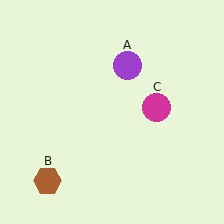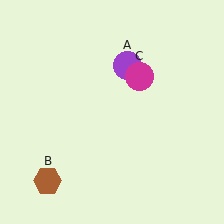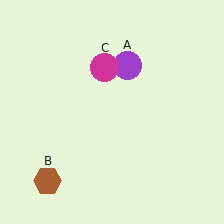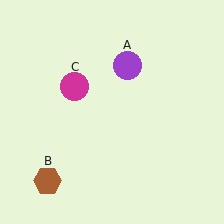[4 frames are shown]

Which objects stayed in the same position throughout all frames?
Purple circle (object A) and brown hexagon (object B) remained stationary.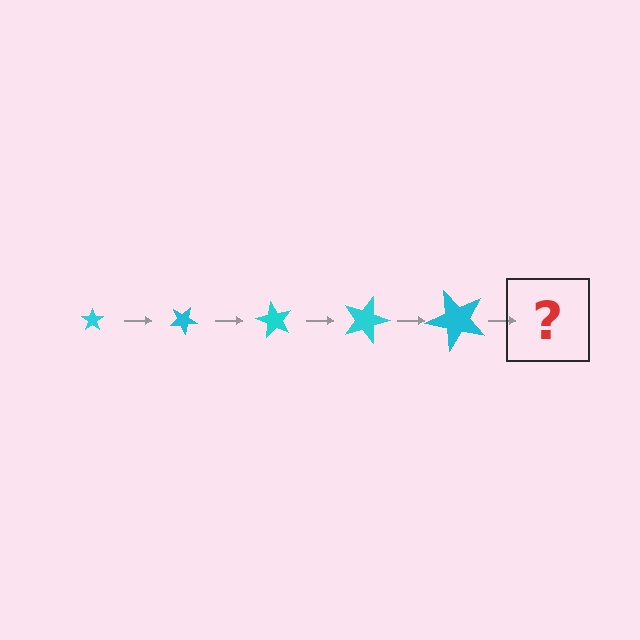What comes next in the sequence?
The next element should be a star, larger than the previous one and rotated 150 degrees from the start.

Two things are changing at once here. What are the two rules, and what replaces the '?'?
The two rules are that the star grows larger each step and it rotates 30 degrees each step. The '?' should be a star, larger than the previous one and rotated 150 degrees from the start.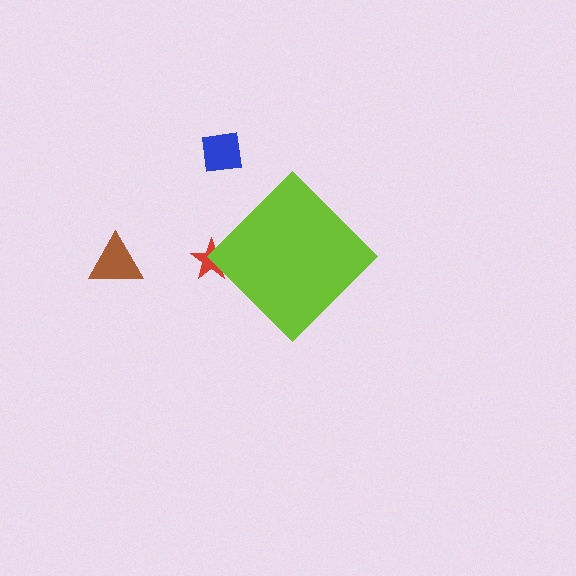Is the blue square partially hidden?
No, the blue square is fully visible.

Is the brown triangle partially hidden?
No, the brown triangle is fully visible.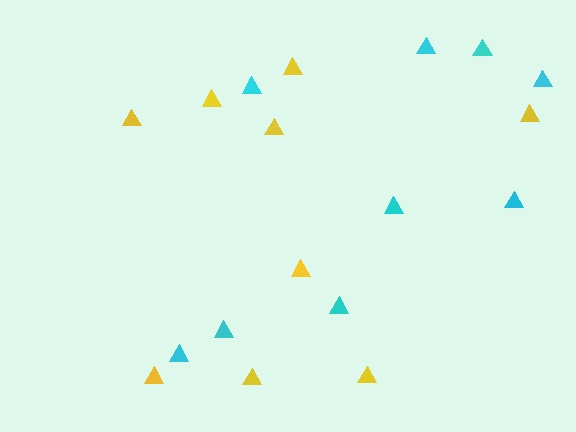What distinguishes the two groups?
There are 2 groups: one group of yellow triangles (9) and one group of cyan triangles (9).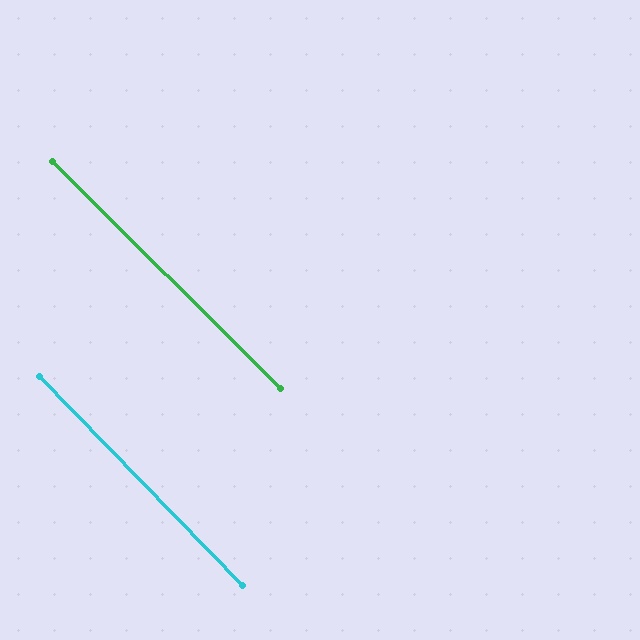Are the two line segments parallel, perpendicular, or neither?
Parallel — their directions differ by only 1.1°.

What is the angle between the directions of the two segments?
Approximately 1 degree.